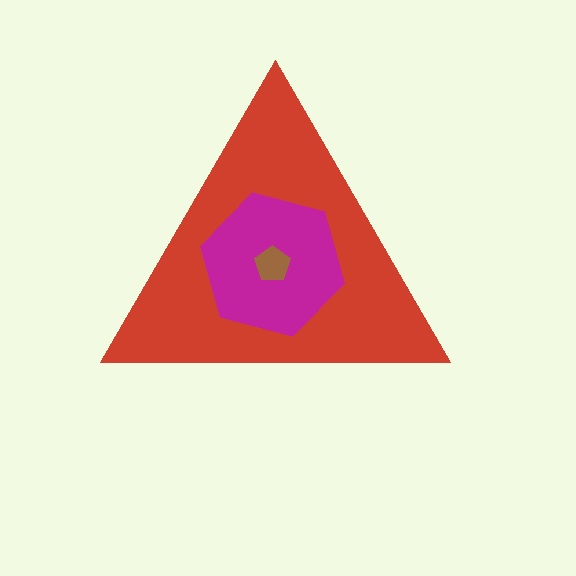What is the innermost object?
The brown pentagon.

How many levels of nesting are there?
3.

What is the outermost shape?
The red triangle.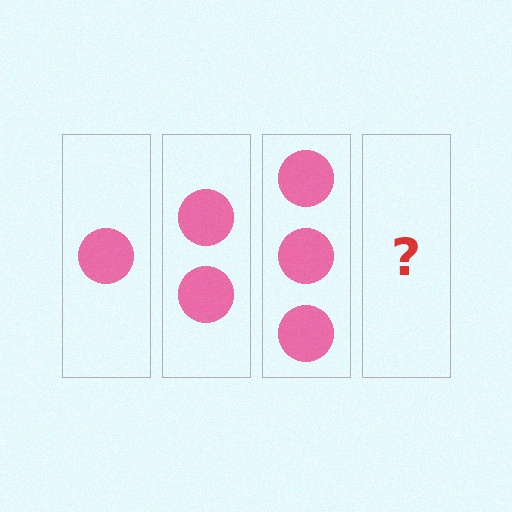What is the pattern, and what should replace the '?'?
The pattern is that each step adds one more circle. The '?' should be 4 circles.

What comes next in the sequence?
The next element should be 4 circles.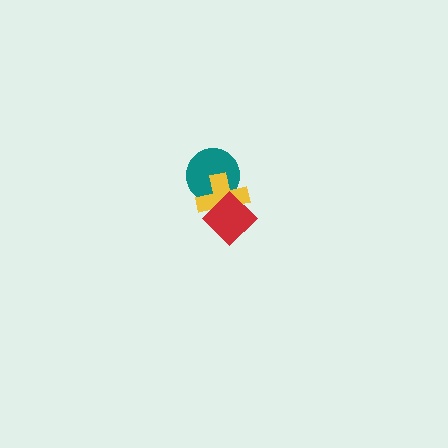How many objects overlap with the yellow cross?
2 objects overlap with the yellow cross.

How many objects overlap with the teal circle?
2 objects overlap with the teal circle.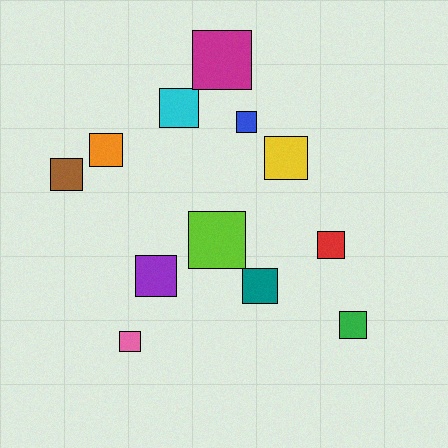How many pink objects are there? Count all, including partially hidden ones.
There is 1 pink object.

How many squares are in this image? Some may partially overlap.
There are 12 squares.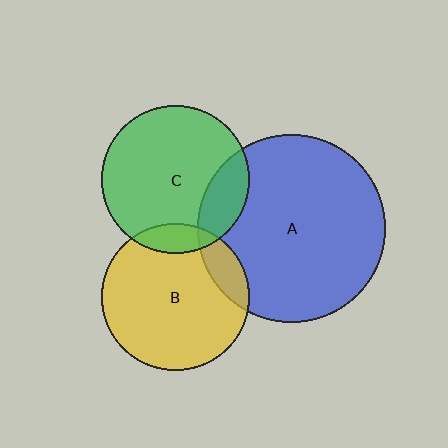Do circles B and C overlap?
Yes.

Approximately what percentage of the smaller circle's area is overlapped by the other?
Approximately 10%.